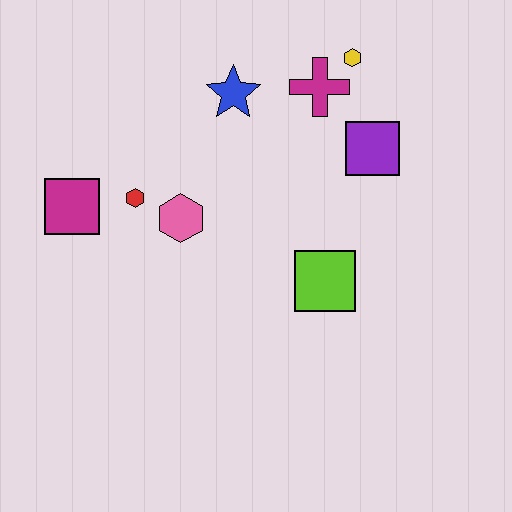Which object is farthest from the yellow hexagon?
The magenta square is farthest from the yellow hexagon.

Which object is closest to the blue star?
The magenta cross is closest to the blue star.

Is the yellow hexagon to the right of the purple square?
No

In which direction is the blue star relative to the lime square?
The blue star is above the lime square.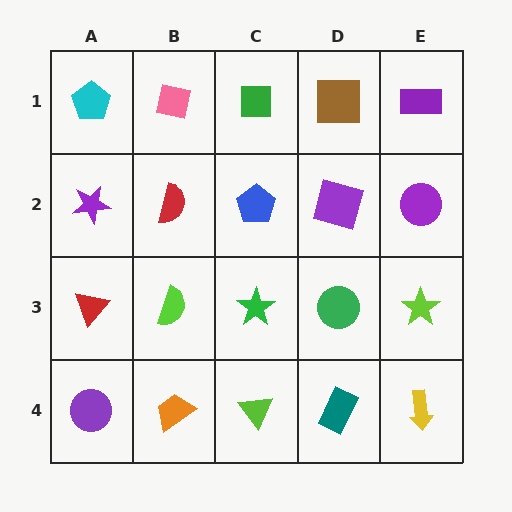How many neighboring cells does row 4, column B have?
3.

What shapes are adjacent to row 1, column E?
A purple circle (row 2, column E), a brown square (row 1, column D).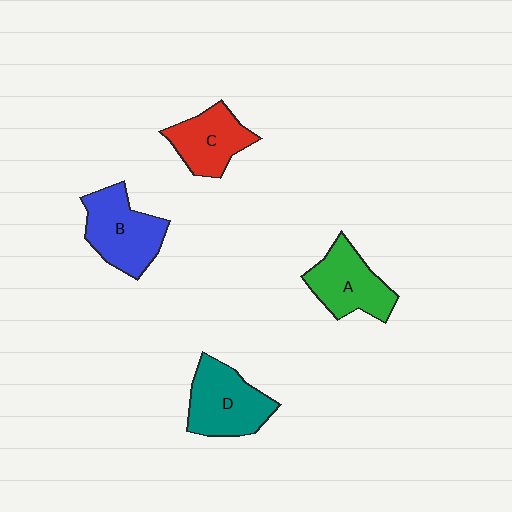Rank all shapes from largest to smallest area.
From largest to smallest: B (blue), D (teal), A (green), C (red).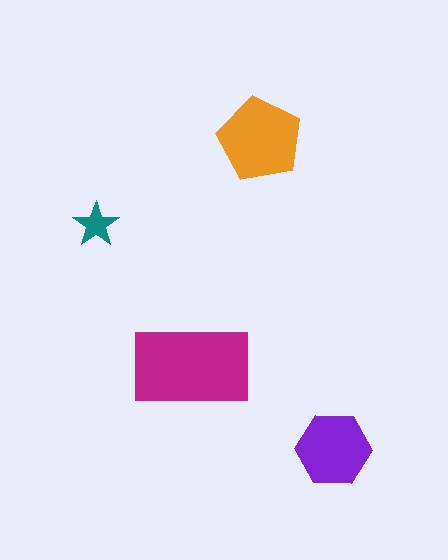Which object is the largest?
The magenta rectangle.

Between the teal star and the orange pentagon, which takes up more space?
The orange pentagon.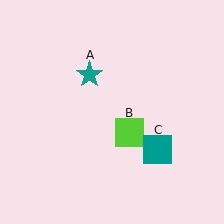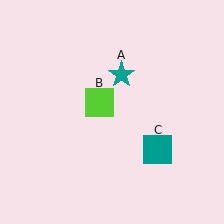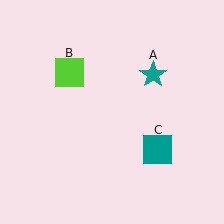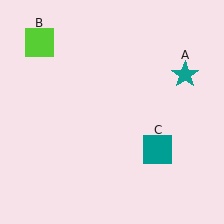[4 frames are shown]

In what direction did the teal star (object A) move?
The teal star (object A) moved right.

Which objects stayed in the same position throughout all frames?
Teal square (object C) remained stationary.